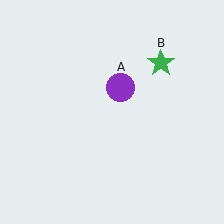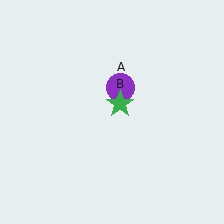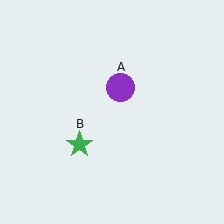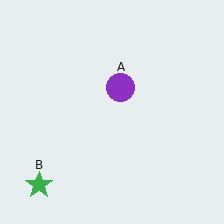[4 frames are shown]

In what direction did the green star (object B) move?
The green star (object B) moved down and to the left.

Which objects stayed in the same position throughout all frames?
Purple circle (object A) remained stationary.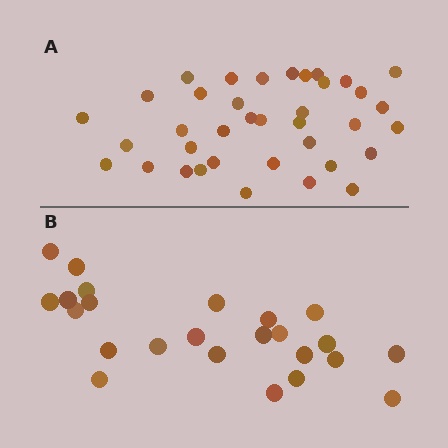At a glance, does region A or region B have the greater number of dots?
Region A (the top region) has more dots.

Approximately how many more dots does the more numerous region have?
Region A has approximately 15 more dots than region B.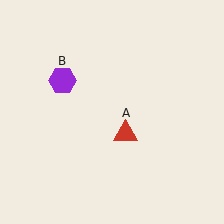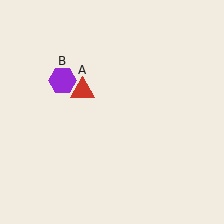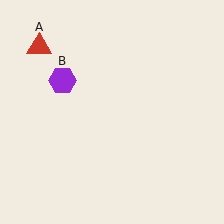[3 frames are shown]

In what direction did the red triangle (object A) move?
The red triangle (object A) moved up and to the left.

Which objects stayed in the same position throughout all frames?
Purple hexagon (object B) remained stationary.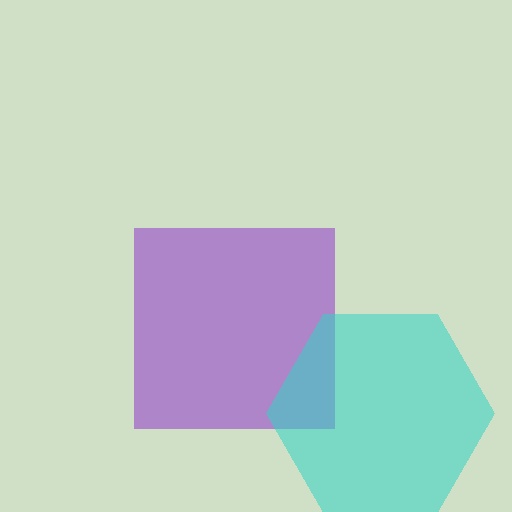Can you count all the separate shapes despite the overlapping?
Yes, there are 2 separate shapes.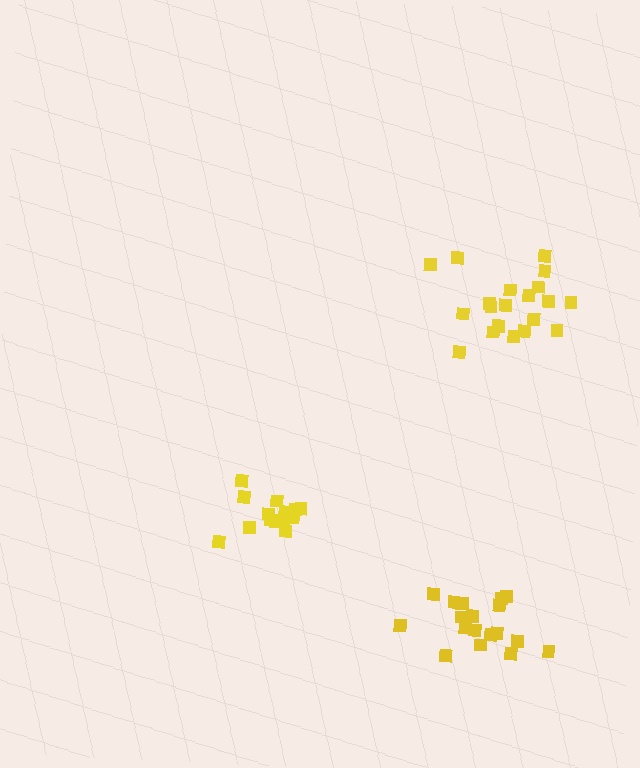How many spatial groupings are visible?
There are 3 spatial groupings.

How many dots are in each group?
Group 1: 18 dots, Group 2: 14 dots, Group 3: 20 dots (52 total).